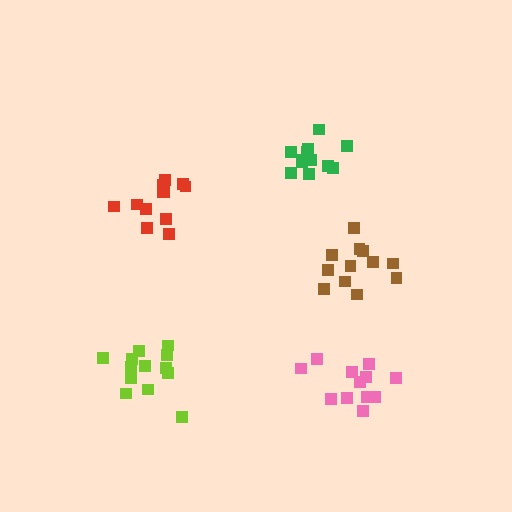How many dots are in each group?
Group 1: 14 dots, Group 2: 12 dots, Group 3: 12 dots, Group 4: 12 dots, Group 5: 12 dots (62 total).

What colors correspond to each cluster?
The clusters are colored: lime, red, brown, green, pink.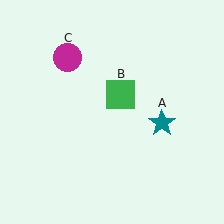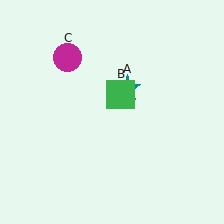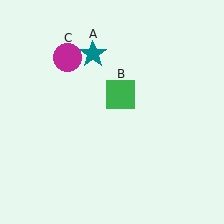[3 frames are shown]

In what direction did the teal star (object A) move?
The teal star (object A) moved up and to the left.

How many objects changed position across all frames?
1 object changed position: teal star (object A).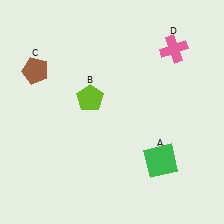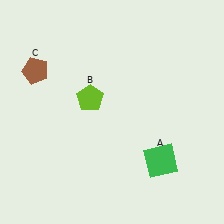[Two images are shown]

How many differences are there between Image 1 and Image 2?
There is 1 difference between the two images.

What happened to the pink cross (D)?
The pink cross (D) was removed in Image 2. It was in the top-right area of Image 1.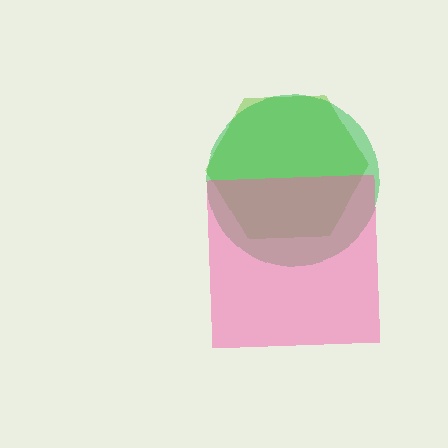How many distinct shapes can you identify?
There are 3 distinct shapes: a lime hexagon, a green circle, a pink square.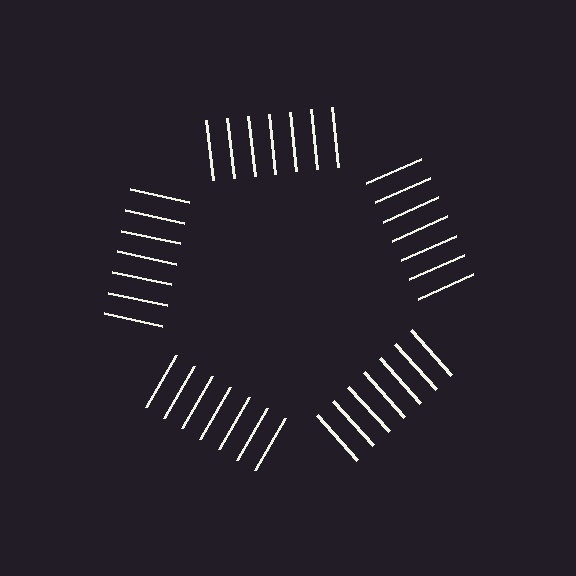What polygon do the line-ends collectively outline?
An illusory pentagon — the line segments terminate on its edges but no continuous stroke is drawn.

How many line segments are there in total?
35 — 7 along each of the 5 edges.